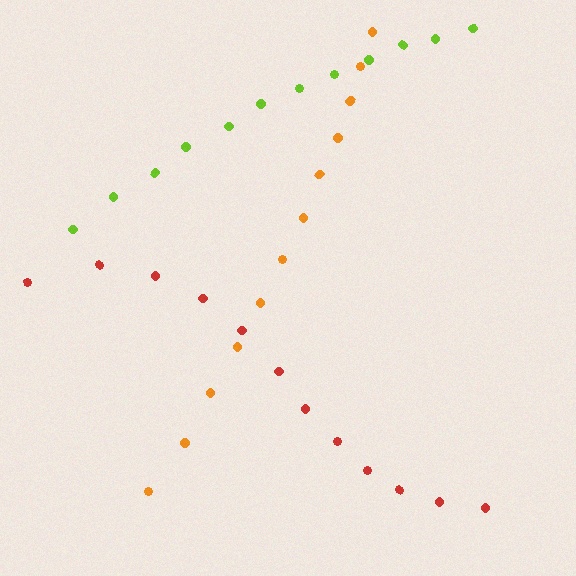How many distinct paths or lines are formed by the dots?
There are 3 distinct paths.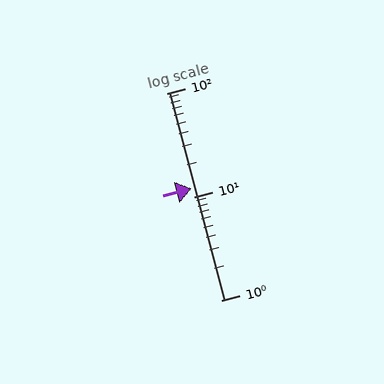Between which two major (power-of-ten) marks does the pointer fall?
The pointer is between 10 and 100.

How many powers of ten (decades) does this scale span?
The scale spans 2 decades, from 1 to 100.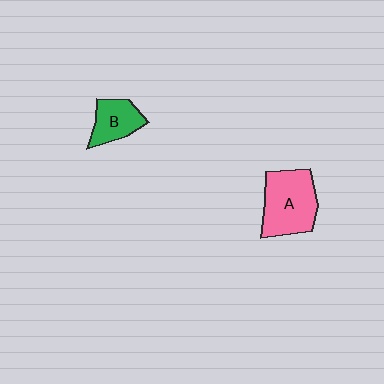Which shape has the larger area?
Shape A (pink).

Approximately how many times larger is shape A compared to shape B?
Approximately 1.8 times.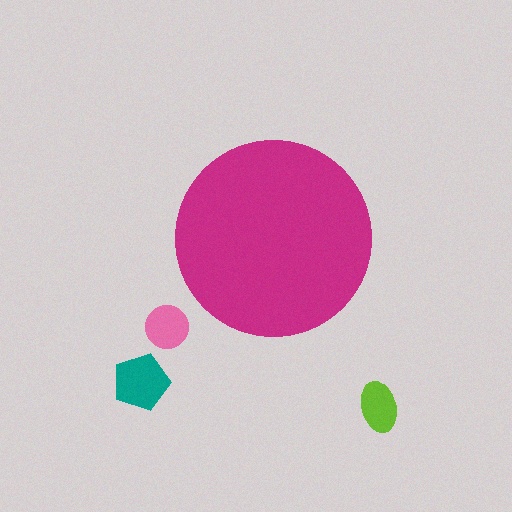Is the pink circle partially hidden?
No, the pink circle is fully visible.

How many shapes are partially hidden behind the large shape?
0 shapes are partially hidden.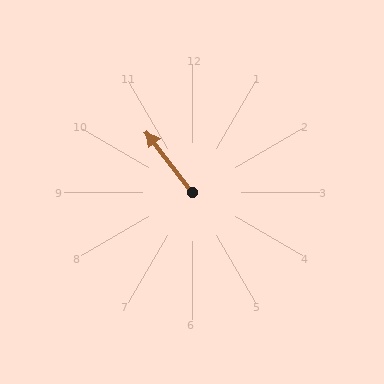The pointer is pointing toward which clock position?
Roughly 11 o'clock.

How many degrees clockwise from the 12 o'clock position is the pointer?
Approximately 323 degrees.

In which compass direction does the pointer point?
Northwest.